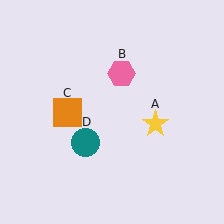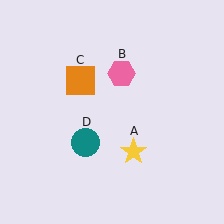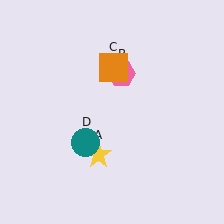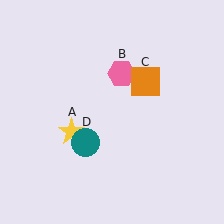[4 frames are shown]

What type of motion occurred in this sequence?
The yellow star (object A), orange square (object C) rotated clockwise around the center of the scene.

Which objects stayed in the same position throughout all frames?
Pink hexagon (object B) and teal circle (object D) remained stationary.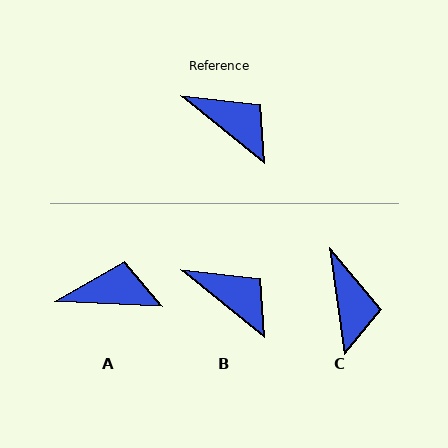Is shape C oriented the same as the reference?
No, it is off by about 43 degrees.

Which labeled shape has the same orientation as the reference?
B.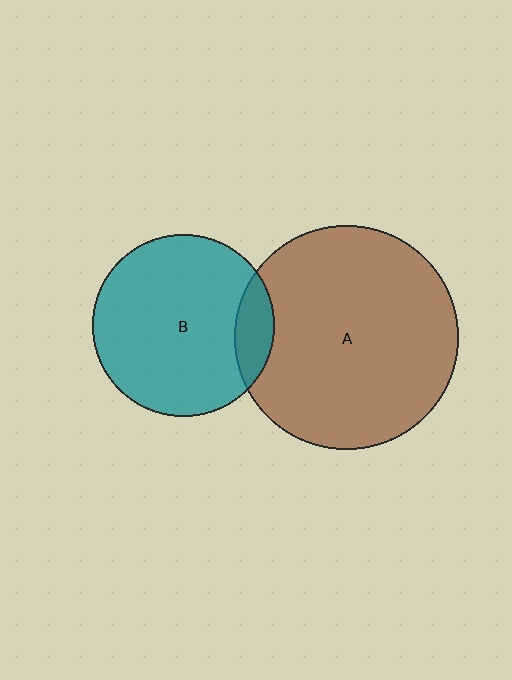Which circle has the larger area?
Circle A (brown).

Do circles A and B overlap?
Yes.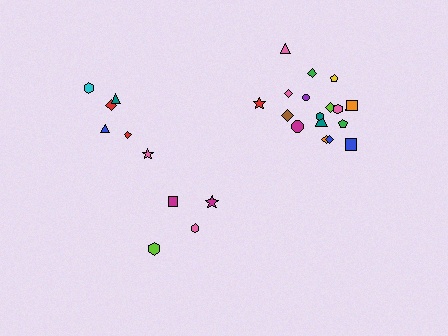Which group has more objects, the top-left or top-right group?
The top-right group.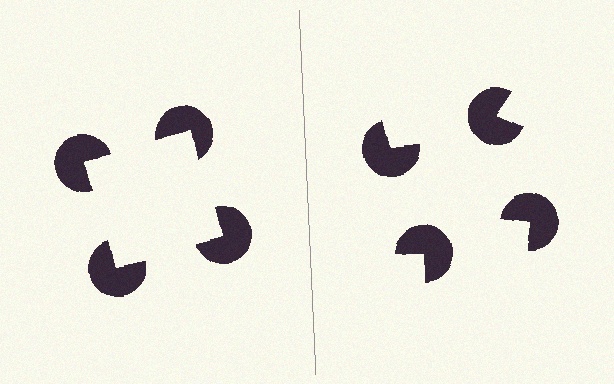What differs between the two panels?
The pac-man discs are positioned identically on both sides; only the wedge orientations differ. On the left they align to a square; on the right they are misaligned.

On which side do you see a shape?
An illusory square appears on the left side. On the right side the wedge cuts are rotated, so no coherent shape forms.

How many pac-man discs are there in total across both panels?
8 — 4 on each side.